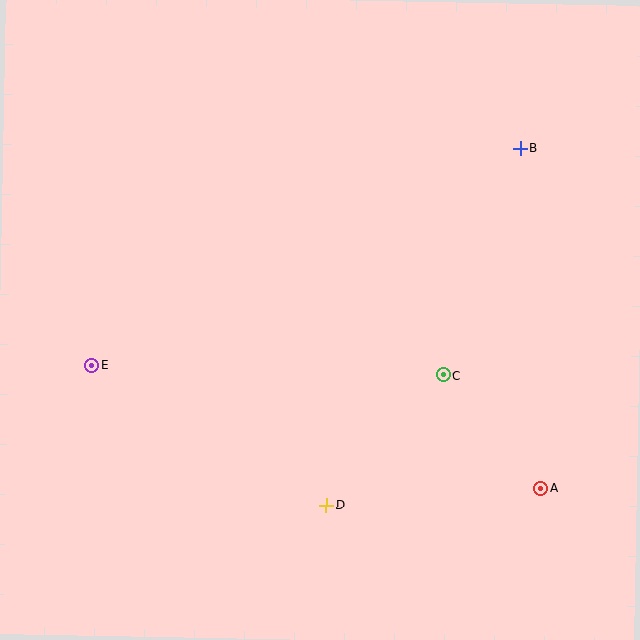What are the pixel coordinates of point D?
Point D is at (326, 506).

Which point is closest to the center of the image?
Point C at (443, 375) is closest to the center.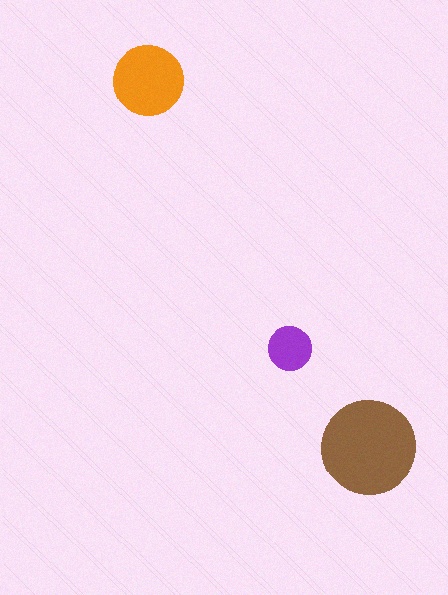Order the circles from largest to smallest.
the brown one, the orange one, the purple one.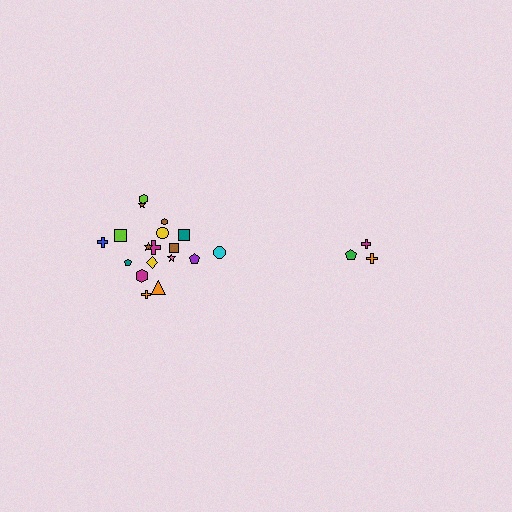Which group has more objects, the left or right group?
The left group.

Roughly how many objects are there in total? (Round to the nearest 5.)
Roughly 20 objects in total.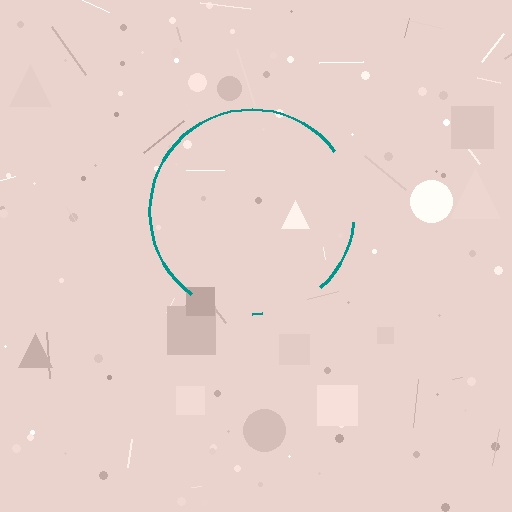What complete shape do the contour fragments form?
The contour fragments form a circle.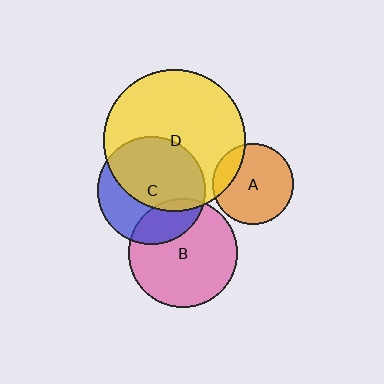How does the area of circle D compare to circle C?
Approximately 1.8 times.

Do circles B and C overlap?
Yes.